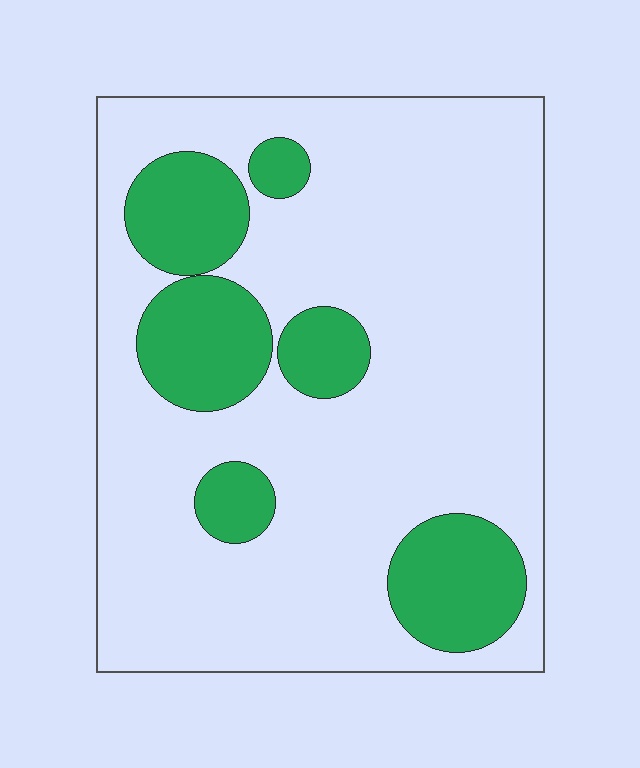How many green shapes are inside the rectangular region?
6.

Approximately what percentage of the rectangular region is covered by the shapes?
Approximately 20%.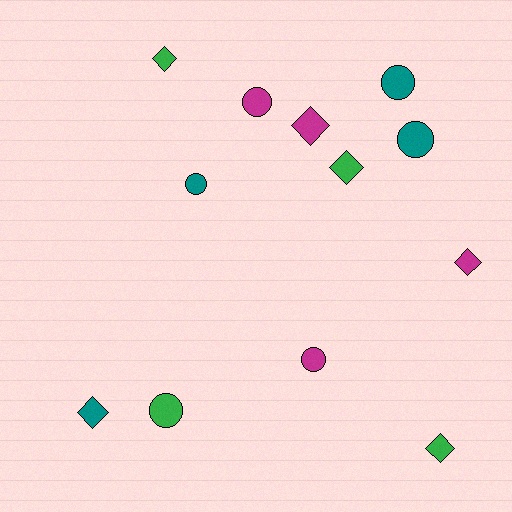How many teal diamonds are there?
There is 1 teal diamond.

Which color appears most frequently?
Magenta, with 4 objects.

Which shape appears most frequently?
Diamond, with 6 objects.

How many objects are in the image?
There are 12 objects.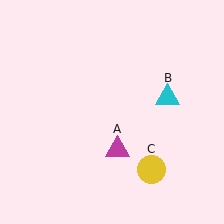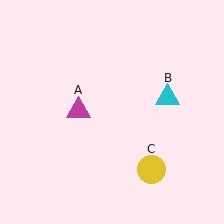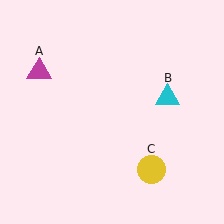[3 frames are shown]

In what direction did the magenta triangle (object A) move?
The magenta triangle (object A) moved up and to the left.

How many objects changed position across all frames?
1 object changed position: magenta triangle (object A).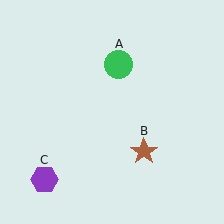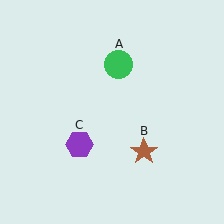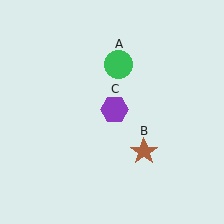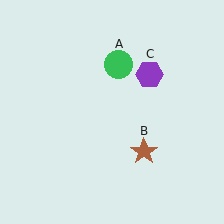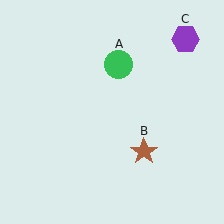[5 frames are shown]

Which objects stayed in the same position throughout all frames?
Green circle (object A) and brown star (object B) remained stationary.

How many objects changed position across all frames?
1 object changed position: purple hexagon (object C).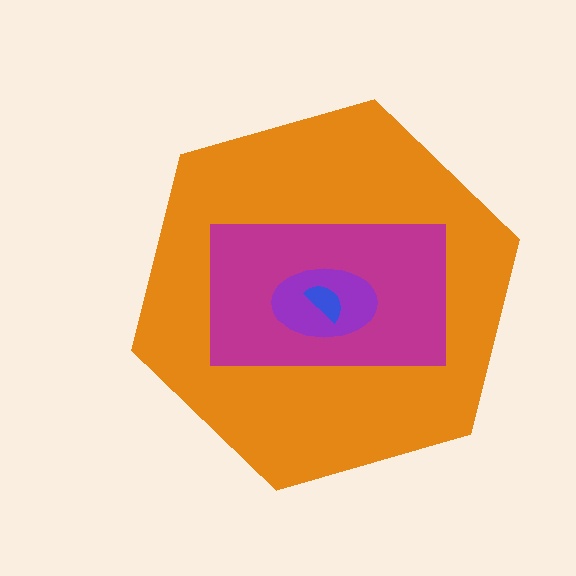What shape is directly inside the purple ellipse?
The blue semicircle.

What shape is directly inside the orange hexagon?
The magenta rectangle.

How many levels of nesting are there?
4.